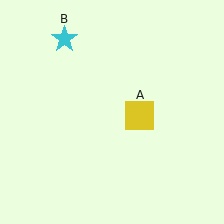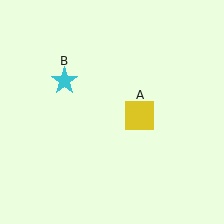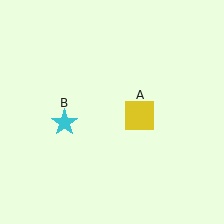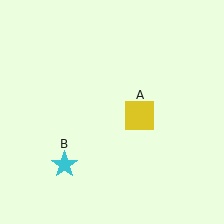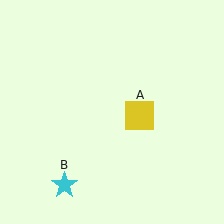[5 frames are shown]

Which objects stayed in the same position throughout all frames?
Yellow square (object A) remained stationary.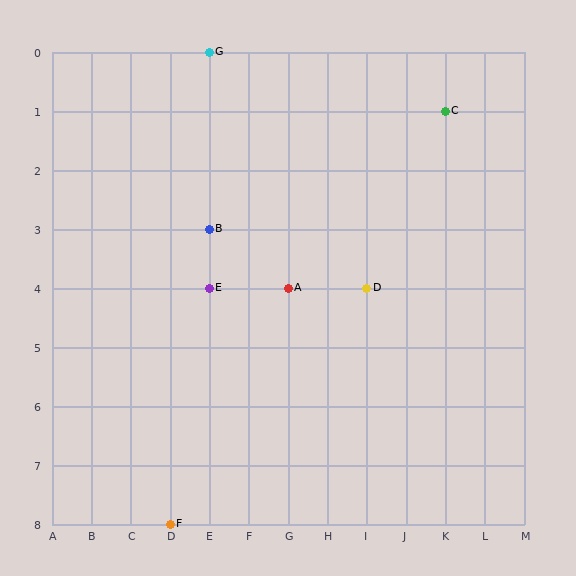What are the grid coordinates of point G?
Point G is at grid coordinates (E, 0).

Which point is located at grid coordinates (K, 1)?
Point C is at (K, 1).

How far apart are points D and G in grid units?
Points D and G are 4 columns and 4 rows apart (about 5.7 grid units diagonally).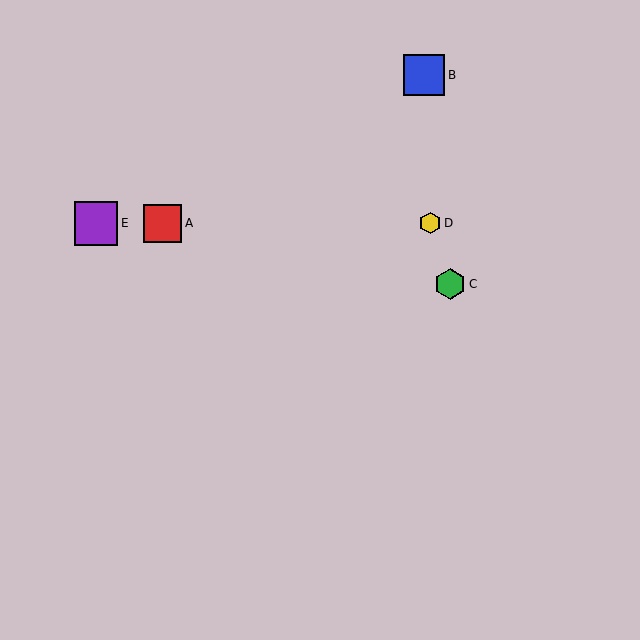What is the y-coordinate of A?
Object A is at y≈223.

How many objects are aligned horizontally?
3 objects (A, D, E) are aligned horizontally.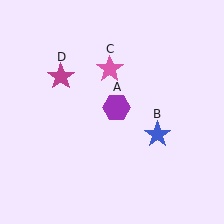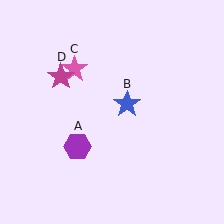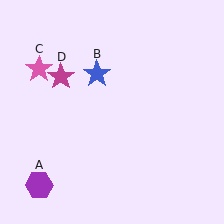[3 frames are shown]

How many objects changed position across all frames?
3 objects changed position: purple hexagon (object A), blue star (object B), pink star (object C).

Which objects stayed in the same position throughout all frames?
Magenta star (object D) remained stationary.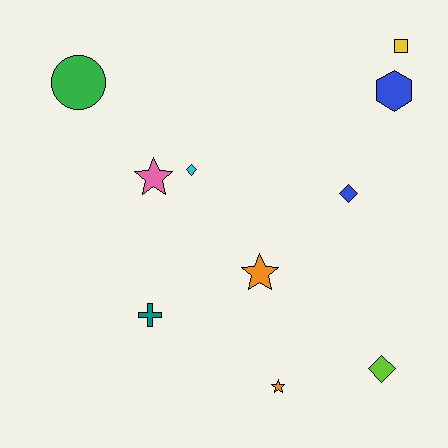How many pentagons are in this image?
There are no pentagons.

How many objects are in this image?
There are 10 objects.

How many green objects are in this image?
There is 1 green object.